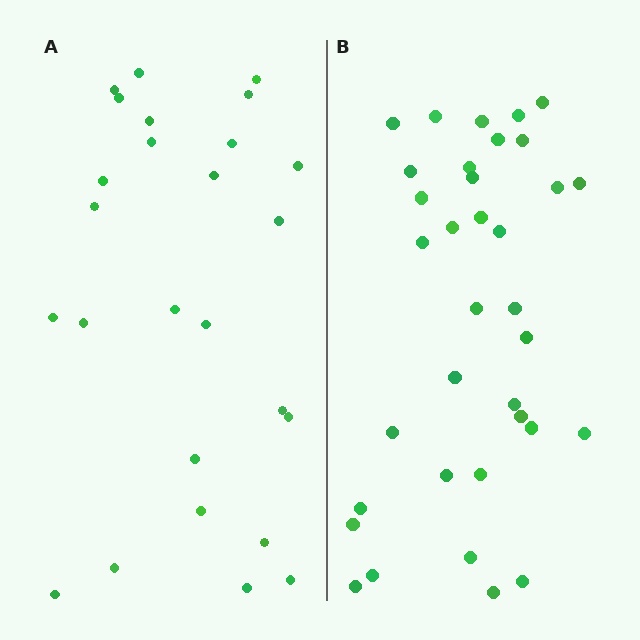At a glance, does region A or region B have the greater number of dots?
Region B (the right region) has more dots.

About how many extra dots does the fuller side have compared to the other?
Region B has roughly 8 or so more dots than region A.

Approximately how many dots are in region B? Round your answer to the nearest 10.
About 40 dots. (The exact count is 35, which rounds to 40.)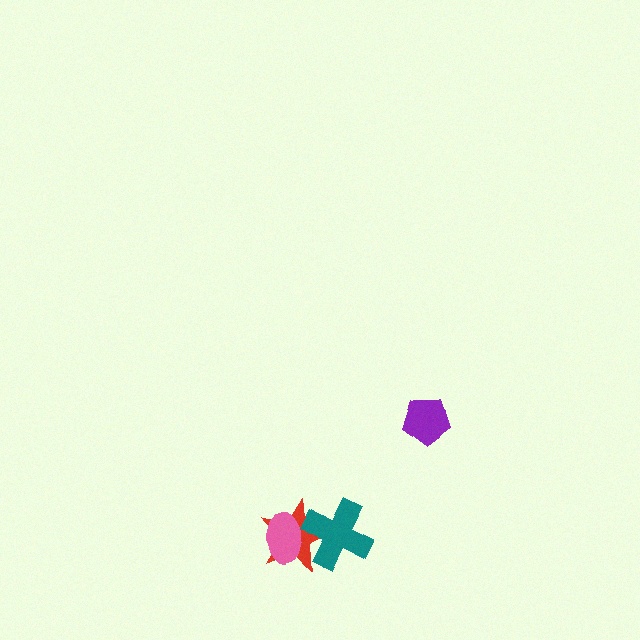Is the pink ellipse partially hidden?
Yes, it is partially covered by another shape.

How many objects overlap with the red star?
2 objects overlap with the red star.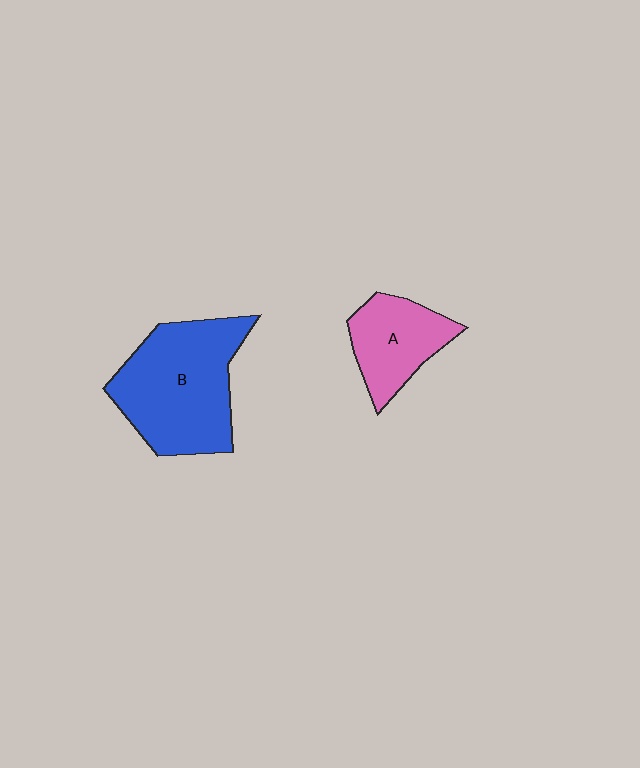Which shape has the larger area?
Shape B (blue).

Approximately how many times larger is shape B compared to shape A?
Approximately 1.9 times.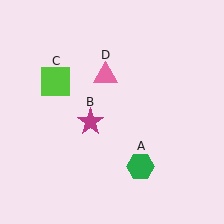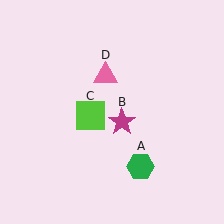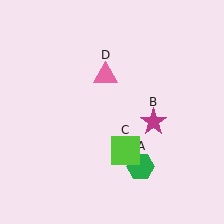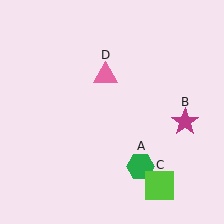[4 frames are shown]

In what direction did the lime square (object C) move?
The lime square (object C) moved down and to the right.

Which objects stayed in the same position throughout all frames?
Green hexagon (object A) and pink triangle (object D) remained stationary.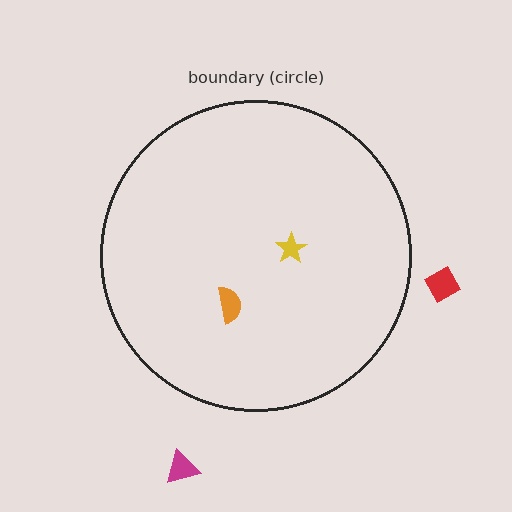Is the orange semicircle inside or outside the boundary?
Inside.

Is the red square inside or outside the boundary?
Outside.